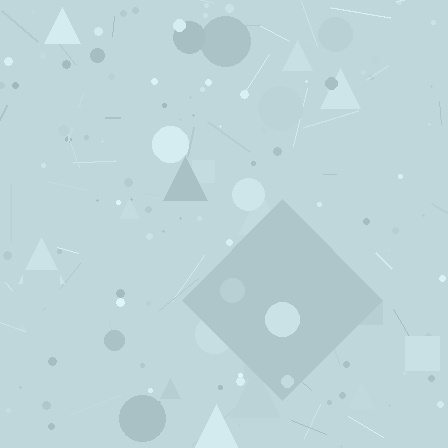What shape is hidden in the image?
A diamond is hidden in the image.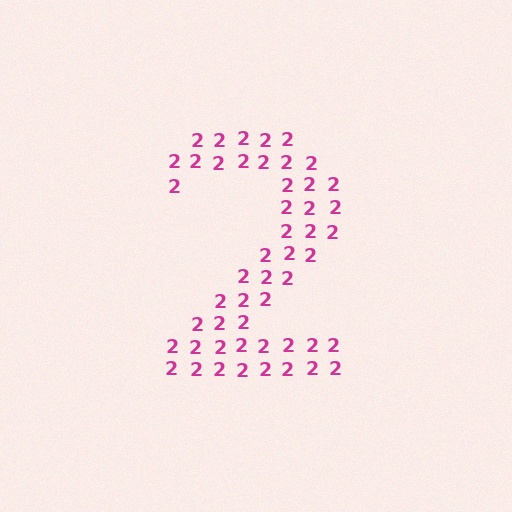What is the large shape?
The large shape is the digit 2.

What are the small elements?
The small elements are digit 2's.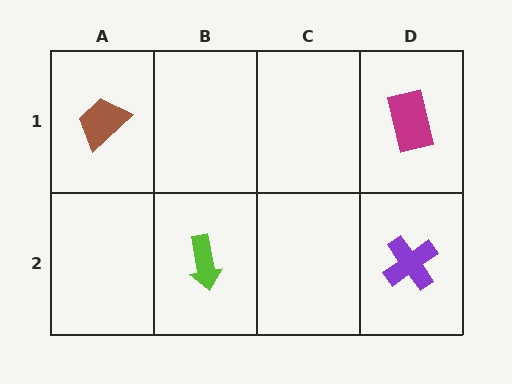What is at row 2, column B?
A lime arrow.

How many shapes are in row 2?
2 shapes.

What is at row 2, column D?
A purple cross.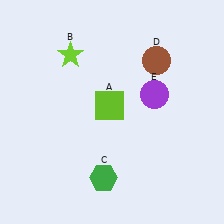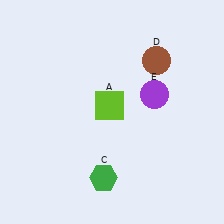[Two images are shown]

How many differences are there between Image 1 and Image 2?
There is 1 difference between the two images.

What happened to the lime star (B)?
The lime star (B) was removed in Image 2. It was in the top-left area of Image 1.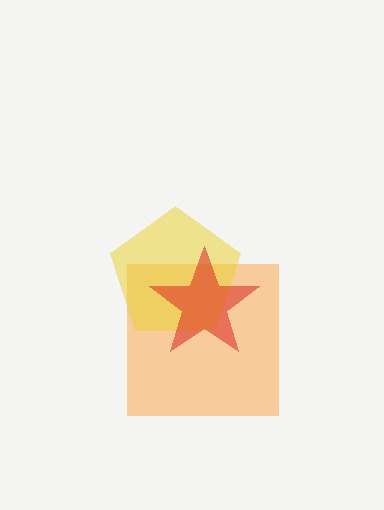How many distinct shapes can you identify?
There are 3 distinct shapes: an orange square, a yellow pentagon, a red star.